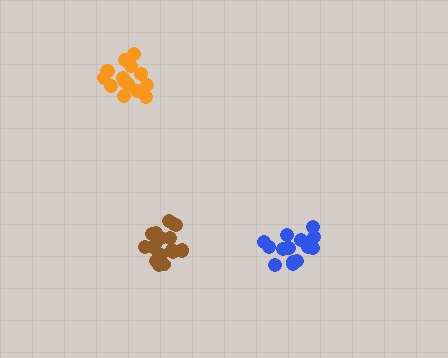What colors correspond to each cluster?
The clusters are colored: blue, brown, orange.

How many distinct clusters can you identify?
There are 3 distinct clusters.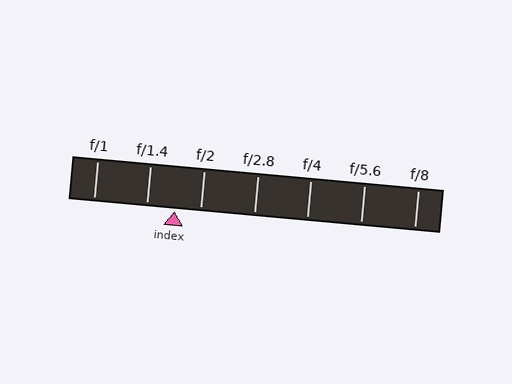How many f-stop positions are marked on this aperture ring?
There are 7 f-stop positions marked.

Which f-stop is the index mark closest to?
The index mark is closest to f/2.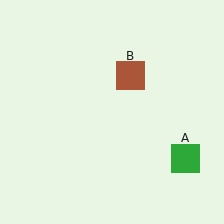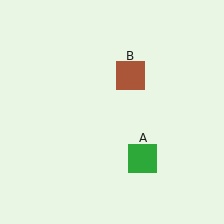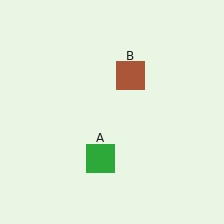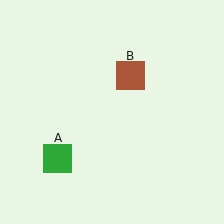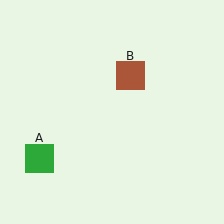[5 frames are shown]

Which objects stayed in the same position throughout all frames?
Brown square (object B) remained stationary.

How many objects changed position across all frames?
1 object changed position: green square (object A).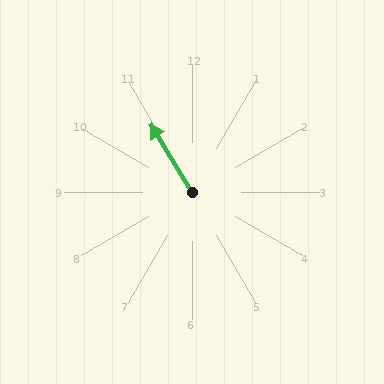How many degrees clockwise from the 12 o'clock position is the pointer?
Approximately 328 degrees.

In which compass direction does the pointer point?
Northwest.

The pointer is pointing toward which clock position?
Roughly 11 o'clock.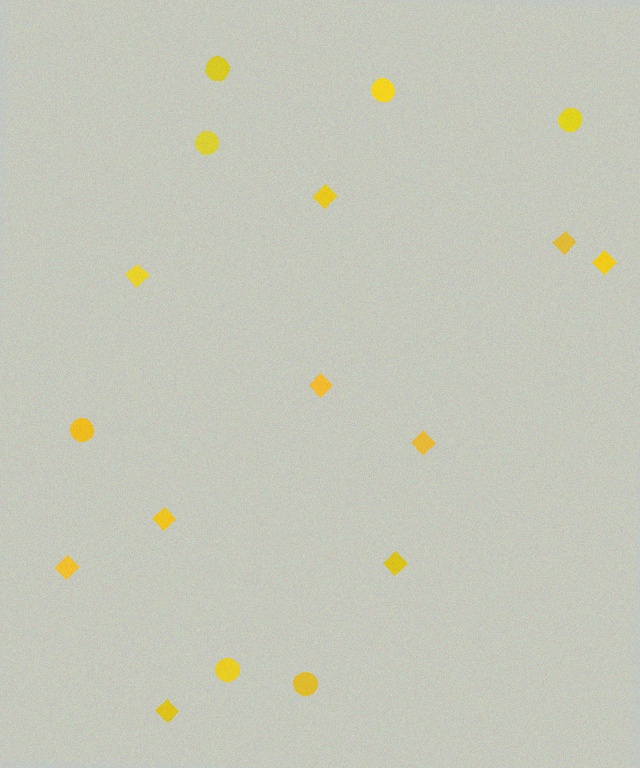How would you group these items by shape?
There are 2 groups: one group of circles (7) and one group of diamonds (10).